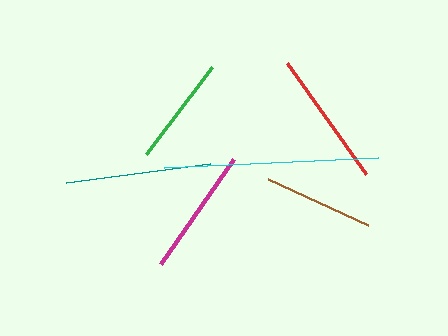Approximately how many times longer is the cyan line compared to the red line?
The cyan line is approximately 1.6 times the length of the red line.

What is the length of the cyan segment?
The cyan segment is approximately 215 pixels long.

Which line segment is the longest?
The cyan line is the longest at approximately 215 pixels.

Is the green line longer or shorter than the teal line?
The teal line is longer than the green line.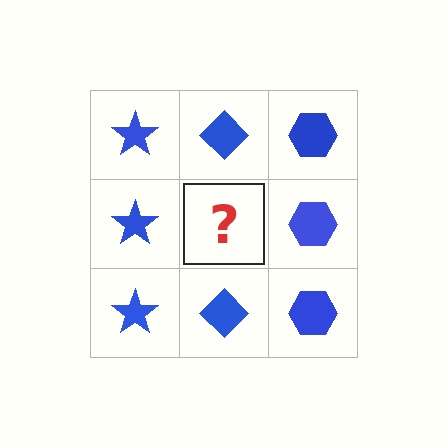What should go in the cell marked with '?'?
The missing cell should contain a blue diamond.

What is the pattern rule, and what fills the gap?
The rule is that each column has a consistent shape. The gap should be filled with a blue diamond.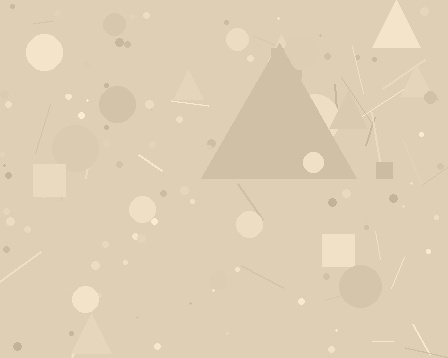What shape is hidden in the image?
A triangle is hidden in the image.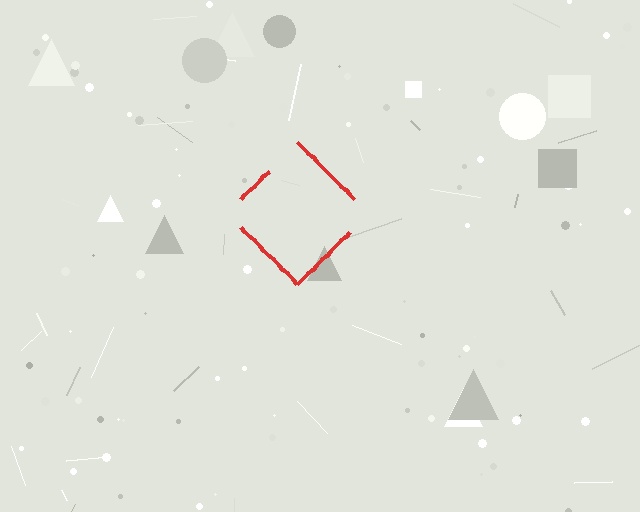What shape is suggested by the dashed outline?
The dashed outline suggests a diamond.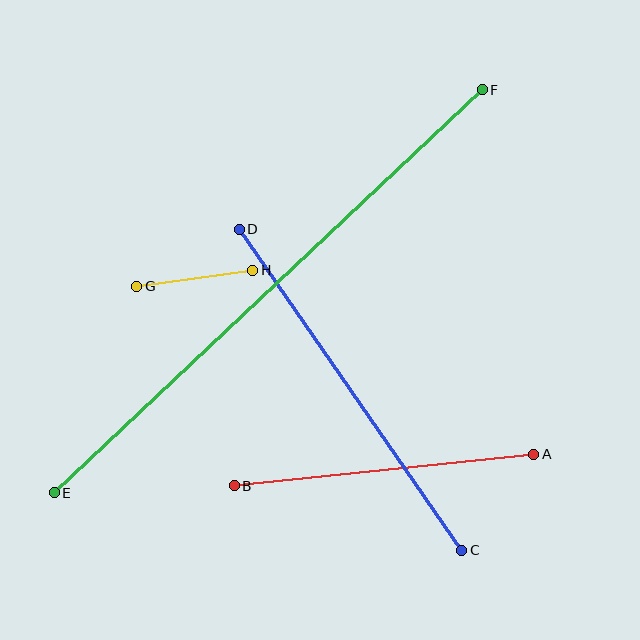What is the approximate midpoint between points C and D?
The midpoint is at approximately (350, 390) pixels.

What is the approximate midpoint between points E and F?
The midpoint is at approximately (268, 291) pixels.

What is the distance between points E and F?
The distance is approximately 588 pixels.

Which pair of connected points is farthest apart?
Points E and F are farthest apart.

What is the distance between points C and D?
The distance is approximately 391 pixels.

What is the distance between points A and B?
The distance is approximately 301 pixels.